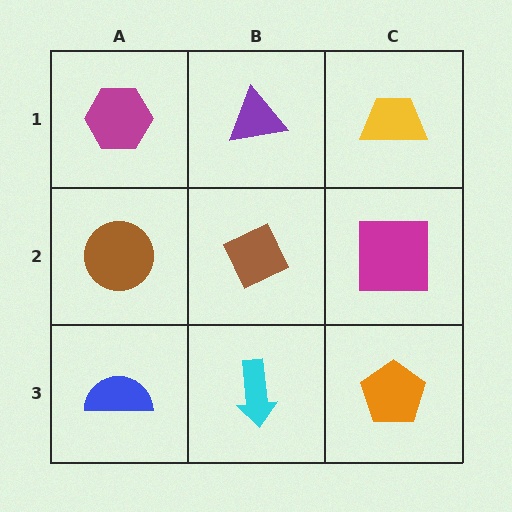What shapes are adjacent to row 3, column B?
A brown diamond (row 2, column B), a blue semicircle (row 3, column A), an orange pentagon (row 3, column C).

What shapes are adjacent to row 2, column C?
A yellow trapezoid (row 1, column C), an orange pentagon (row 3, column C), a brown diamond (row 2, column B).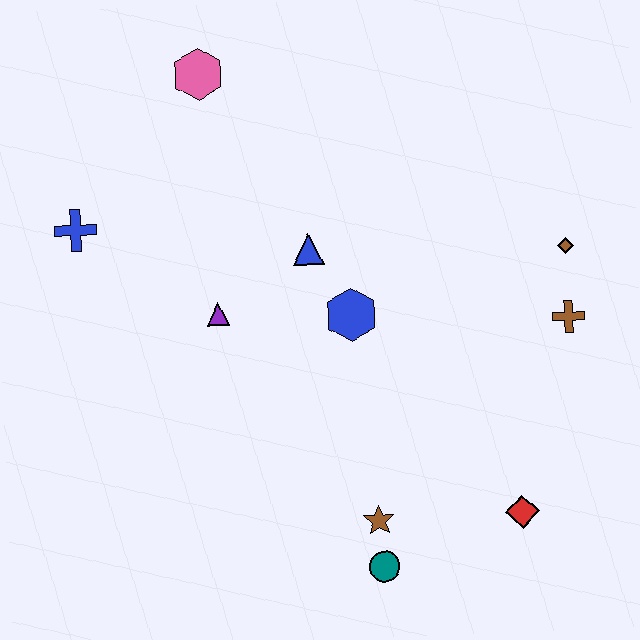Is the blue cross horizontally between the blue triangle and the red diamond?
No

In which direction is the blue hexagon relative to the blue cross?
The blue hexagon is to the right of the blue cross.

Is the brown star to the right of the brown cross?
No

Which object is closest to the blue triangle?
The blue hexagon is closest to the blue triangle.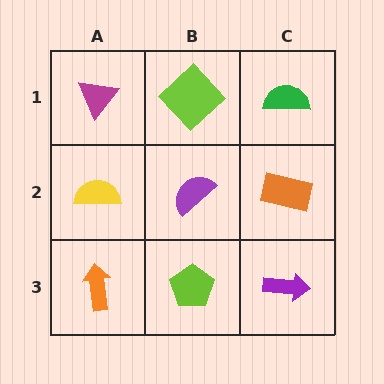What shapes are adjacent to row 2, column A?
A magenta triangle (row 1, column A), an orange arrow (row 3, column A), a purple semicircle (row 2, column B).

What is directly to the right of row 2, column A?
A purple semicircle.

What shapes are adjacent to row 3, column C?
An orange rectangle (row 2, column C), a lime pentagon (row 3, column B).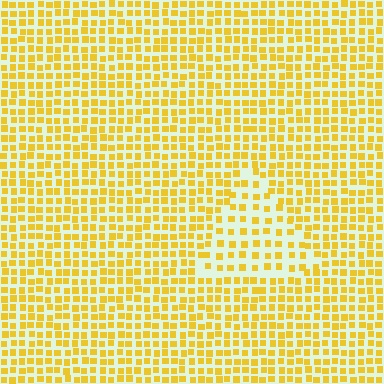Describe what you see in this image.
The image contains small yellow elements arranged at two different densities. A triangle-shaped region is visible where the elements are less densely packed than the surrounding area.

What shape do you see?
I see a triangle.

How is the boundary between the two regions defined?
The boundary is defined by a change in element density (approximately 1.8x ratio). All elements are the same color, size, and shape.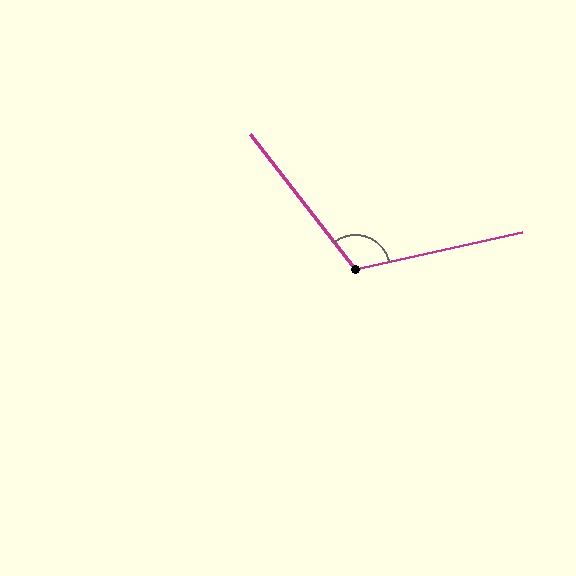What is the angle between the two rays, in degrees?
Approximately 115 degrees.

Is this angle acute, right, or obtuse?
It is obtuse.